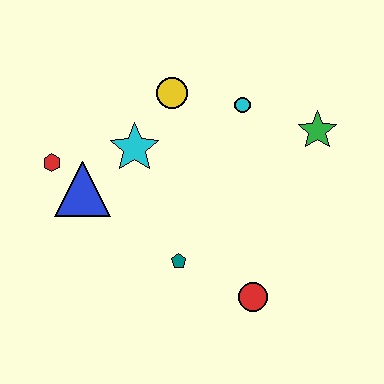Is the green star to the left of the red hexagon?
No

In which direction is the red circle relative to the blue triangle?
The red circle is to the right of the blue triangle.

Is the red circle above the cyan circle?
No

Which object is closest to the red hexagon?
The blue triangle is closest to the red hexagon.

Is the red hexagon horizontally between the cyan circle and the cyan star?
No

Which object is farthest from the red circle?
The red hexagon is farthest from the red circle.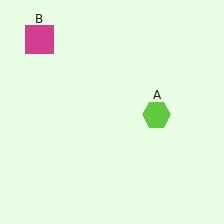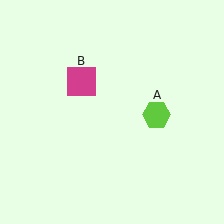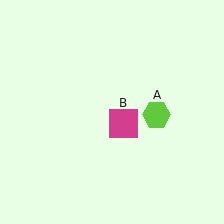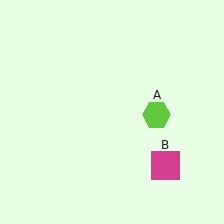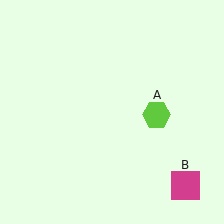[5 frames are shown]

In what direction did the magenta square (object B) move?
The magenta square (object B) moved down and to the right.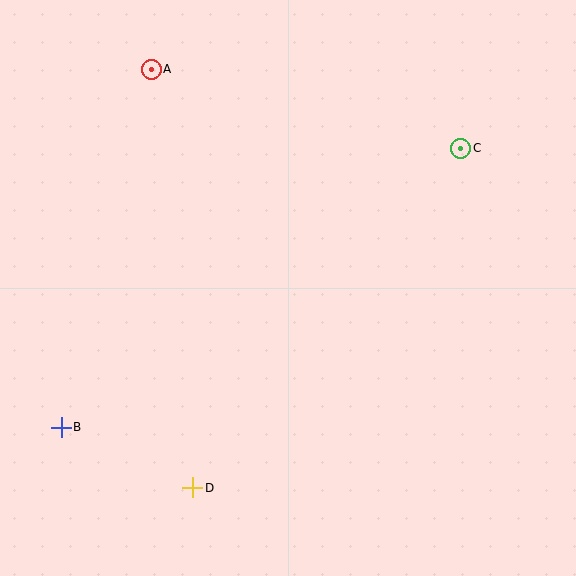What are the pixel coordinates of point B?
Point B is at (61, 427).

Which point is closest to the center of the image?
Point D at (193, 488) is closest to the center.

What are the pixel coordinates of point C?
Point C is at (461, 148).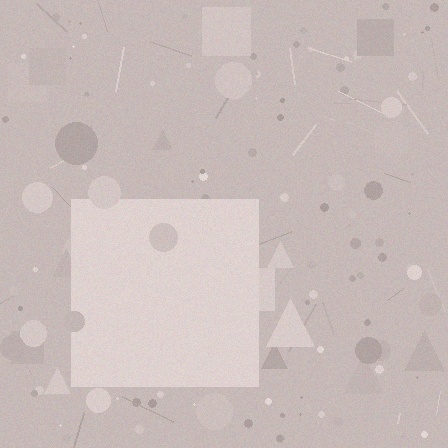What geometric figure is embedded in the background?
A square is embedded in the background.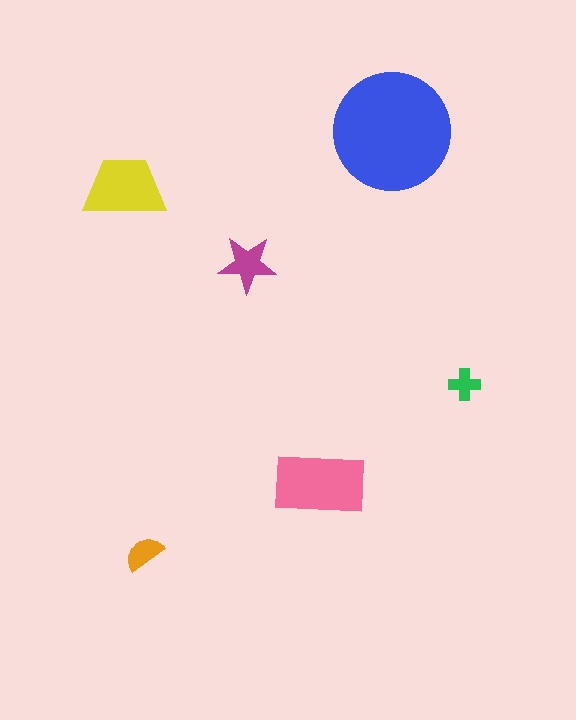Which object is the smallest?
The green cross.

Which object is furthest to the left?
The yellow trapezoid is leftmost.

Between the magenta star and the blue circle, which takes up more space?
The blue circle.